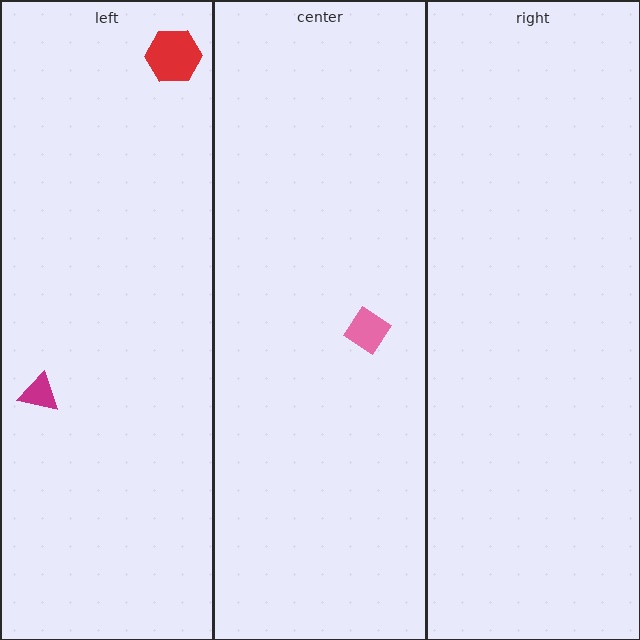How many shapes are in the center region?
1.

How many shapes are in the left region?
2.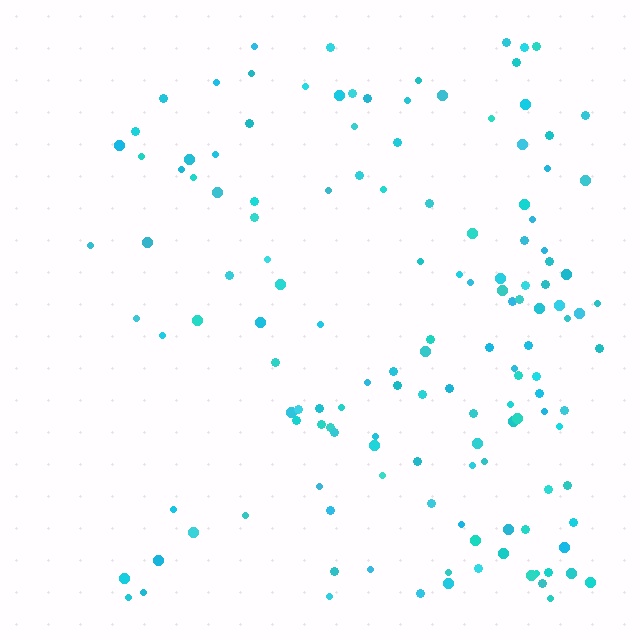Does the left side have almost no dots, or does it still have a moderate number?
Still a moderate number, just noticeably fewer than the right.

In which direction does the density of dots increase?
From left to right, with the right side densest.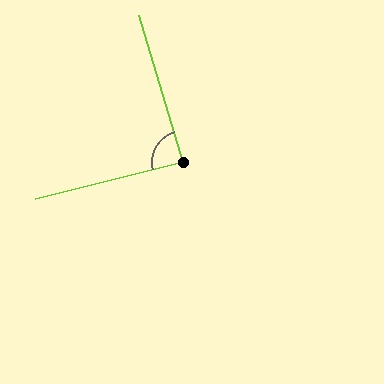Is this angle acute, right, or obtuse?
It is approximately a right angle.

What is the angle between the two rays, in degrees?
Approximately 88 degrees.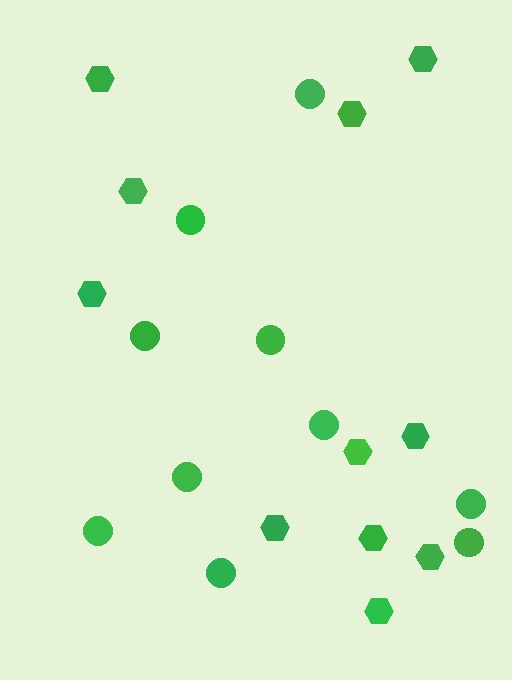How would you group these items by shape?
There are 2 groups: one group of circles (10) and one group of hexagons (11).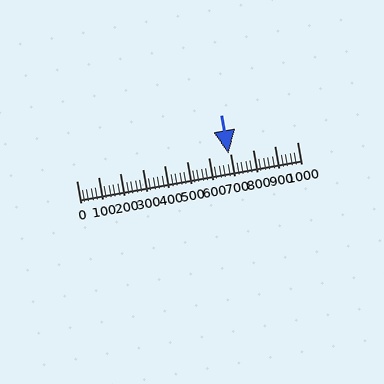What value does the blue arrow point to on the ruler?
The blue arrow points to approximately 691.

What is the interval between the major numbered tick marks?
The major tick marks are spaced 100 units apart.